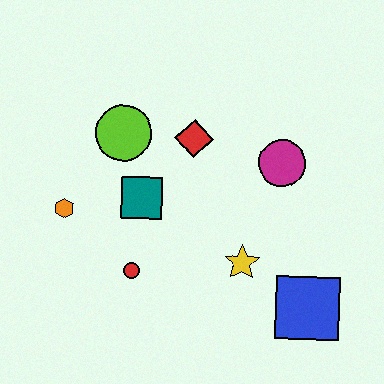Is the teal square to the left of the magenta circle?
Yes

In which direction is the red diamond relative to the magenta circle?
The red diamond is to the left of the magenta circle.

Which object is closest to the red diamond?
The lime circle is closest to the red diamond.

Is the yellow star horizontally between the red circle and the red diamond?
No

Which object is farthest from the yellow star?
The orange hexagon is farthest from the yellow star.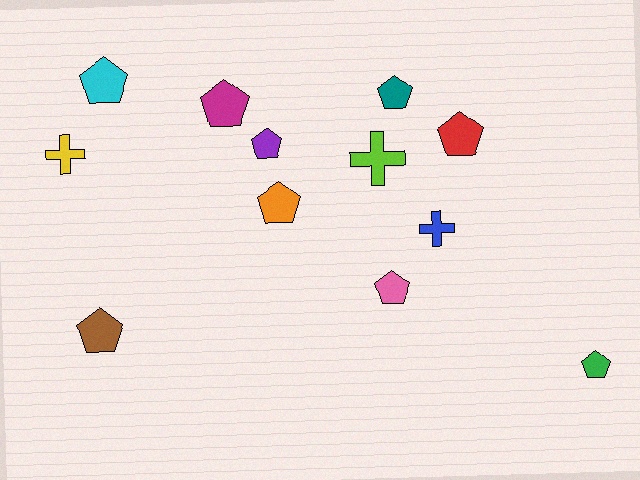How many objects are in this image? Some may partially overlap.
There are 12 objects.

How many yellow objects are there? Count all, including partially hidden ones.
There is 1 yellow object.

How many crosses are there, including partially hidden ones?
There are 3 crosses.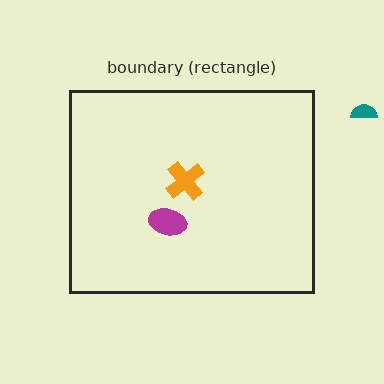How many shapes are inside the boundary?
2 inside, 1 outside.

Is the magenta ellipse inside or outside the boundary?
Inside.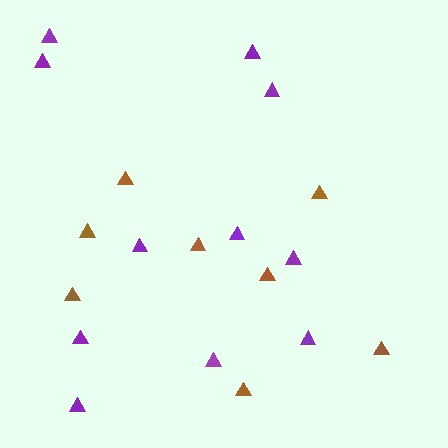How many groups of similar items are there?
There are 2 groups: one group of brown triangles (8) and one group of purple triangles (11).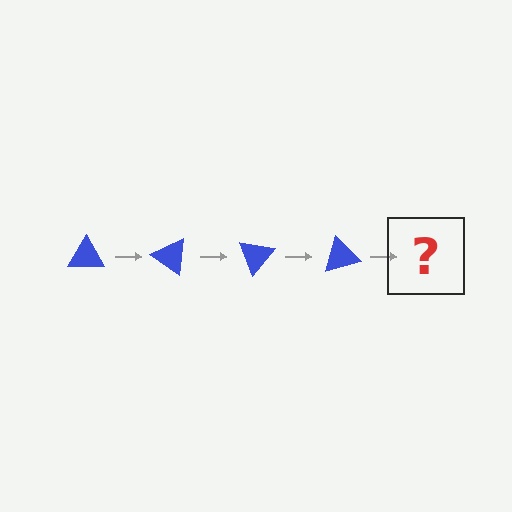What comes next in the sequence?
The next element should be a blue triangle rotated 140 degrees.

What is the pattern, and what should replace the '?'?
The pattern is that the triangle rotates 35 degrees each step. The '?' should be a blue triangle rotated 140 degrees.